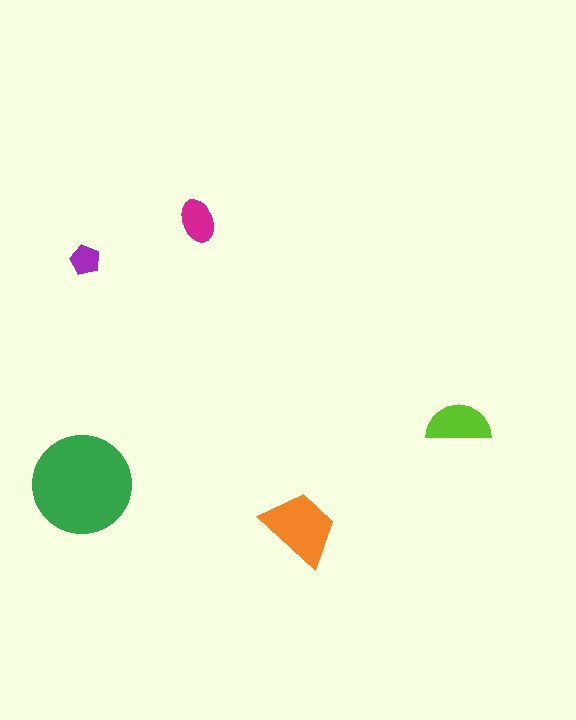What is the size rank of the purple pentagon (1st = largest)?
5th.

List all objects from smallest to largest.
The purple pentagon, the magenta ellipse, the lime semicircle, the orange trapezoid, the green circle.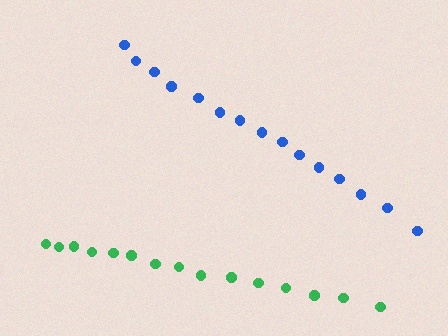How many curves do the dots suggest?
There are 2 distinct paths.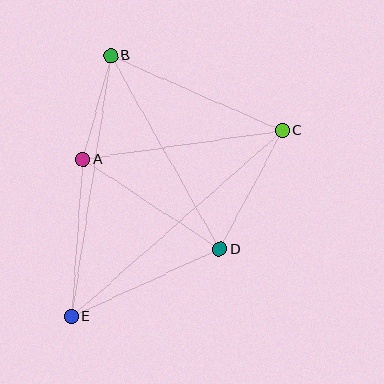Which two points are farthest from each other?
Points C and E are farthest from each other.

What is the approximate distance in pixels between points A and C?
The distance between A and C is approximately 201 pixels.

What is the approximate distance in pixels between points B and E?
The distance between B and E is approximately 264 pixels.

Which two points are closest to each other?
Points A and B are closest to each other.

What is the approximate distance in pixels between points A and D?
The distance between A and D is approximately 164 pixels.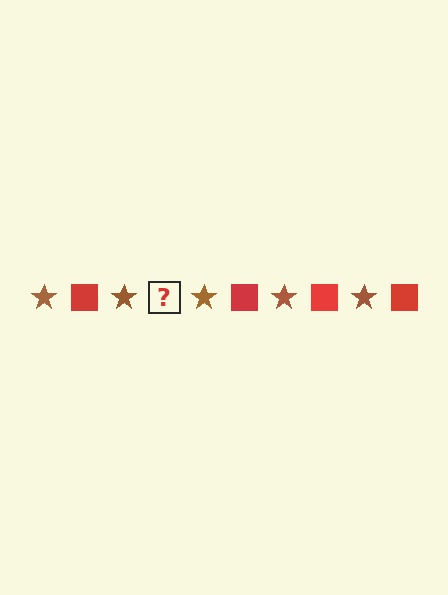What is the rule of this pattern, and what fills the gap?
The rule is that the pattern alternates between brown star and red square. The gap should be filled with a red square.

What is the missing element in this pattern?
The missing element is a red square.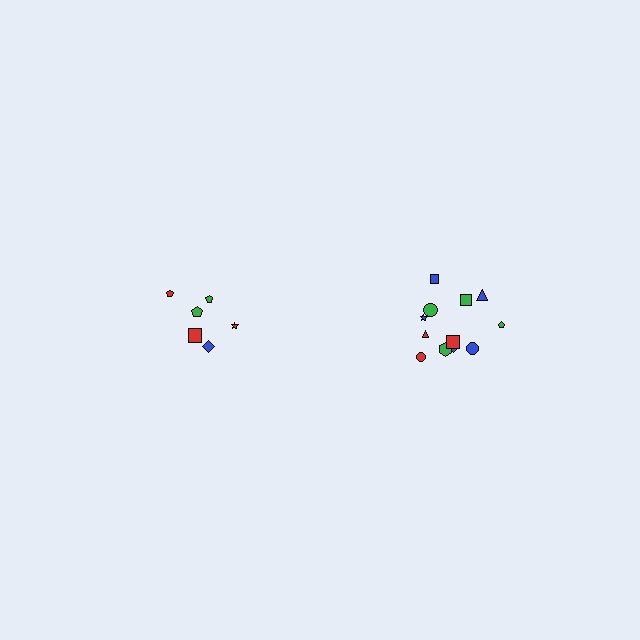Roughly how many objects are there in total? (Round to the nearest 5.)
Roughly 20 objects in total.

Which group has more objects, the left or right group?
The right group.